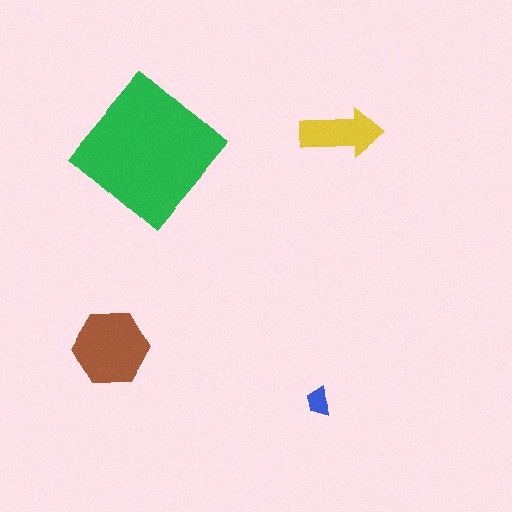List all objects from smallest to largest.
The blue trapezoid, the yellow arrow, the brown hexagon, the green diamond.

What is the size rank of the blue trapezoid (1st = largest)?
4th.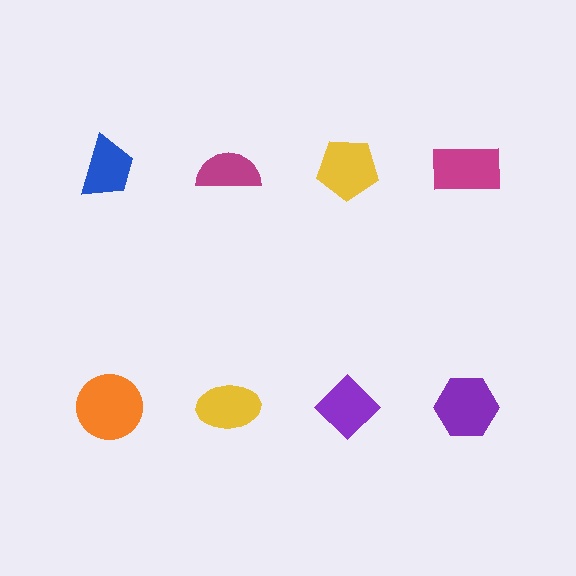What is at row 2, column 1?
An orange circle.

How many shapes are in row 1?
4 shapes.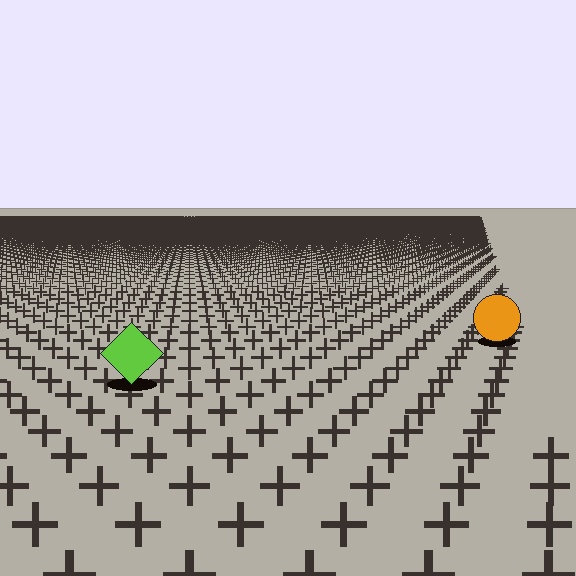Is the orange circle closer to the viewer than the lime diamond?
No. The lime diamond is closer — you can tell from the texture gradient: the ground texture is coarser near it.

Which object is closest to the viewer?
The lime diamond is closest. The texture marks near it are larger and more spread out.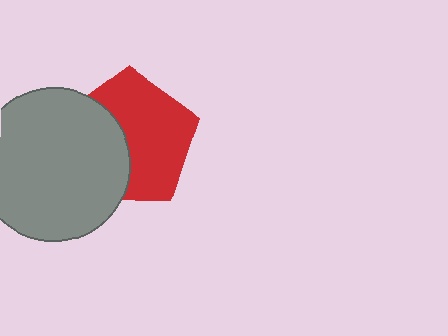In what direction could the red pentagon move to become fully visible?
The red pentagon could move right. That would shift it out from behind the gray circle entirely.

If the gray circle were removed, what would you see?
You would see the complete red pentagon.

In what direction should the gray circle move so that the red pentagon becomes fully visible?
The gray circle should move left. That is the shortest direction to clear the overlap and leave the red pentagon fully visible.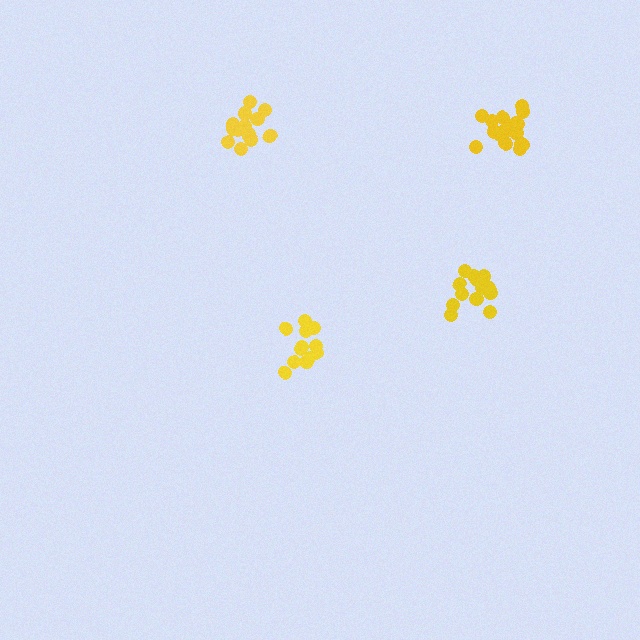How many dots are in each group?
Group 1: 13 dots, Group 2: 17 dots, Group 3: 13 dots, Group 4: 17 dots (60 total).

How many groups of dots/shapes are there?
There are 4 groups.